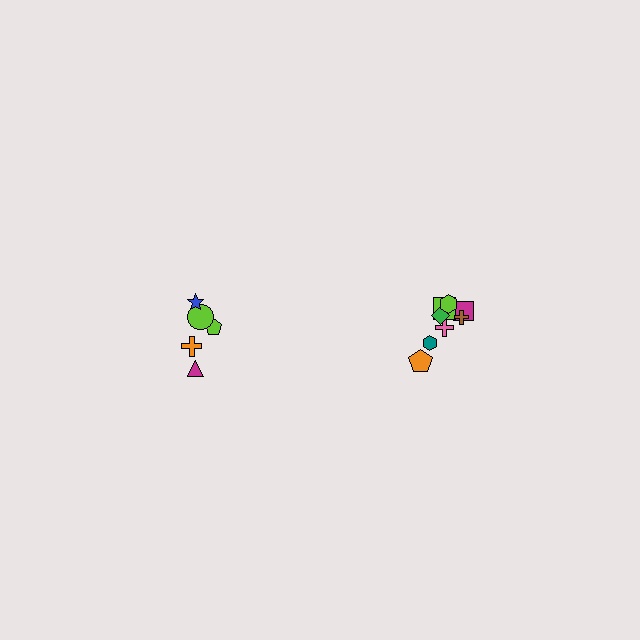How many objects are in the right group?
There are 8 objects.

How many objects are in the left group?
There are 5 objects.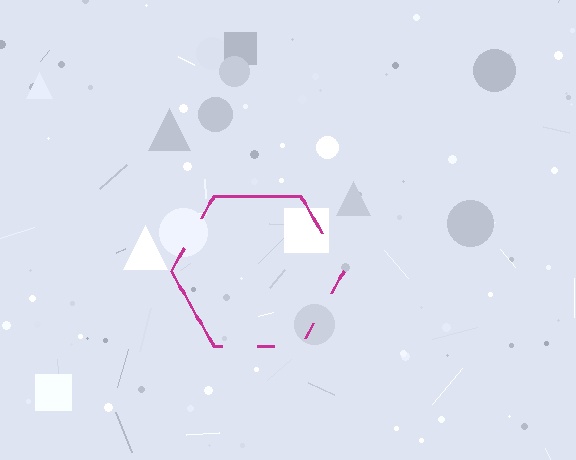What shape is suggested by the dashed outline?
The dashed outline suggests a hexagon.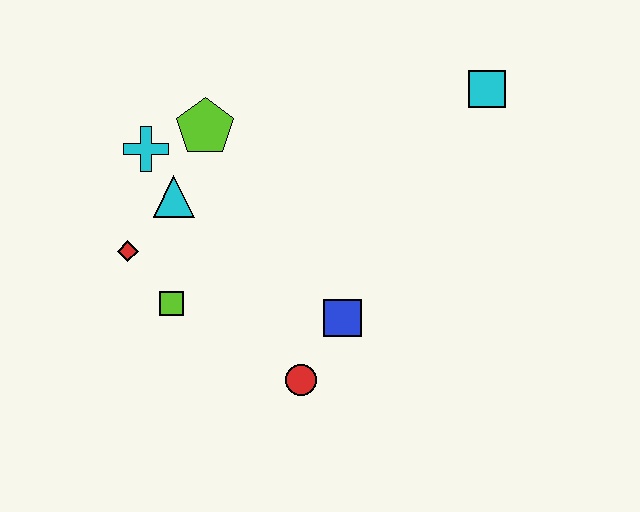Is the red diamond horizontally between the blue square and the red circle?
No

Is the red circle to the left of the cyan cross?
No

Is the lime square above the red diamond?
No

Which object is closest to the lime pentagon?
The cyan cross is closest to the lime pentagon.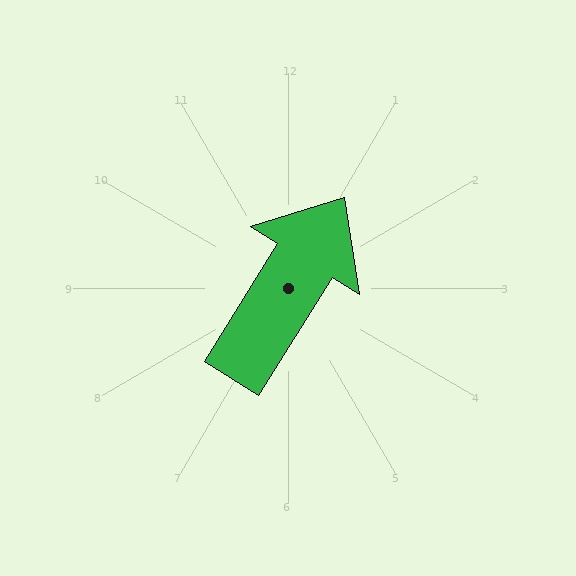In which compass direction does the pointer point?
Northeast.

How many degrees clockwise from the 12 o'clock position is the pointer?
Approximately 32 degrees.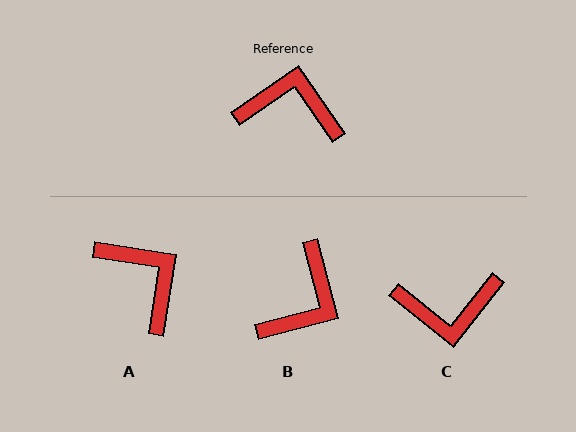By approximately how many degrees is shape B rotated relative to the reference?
Approximately 109 degrees clockwise.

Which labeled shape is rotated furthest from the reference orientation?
C, about 163 degrees away.